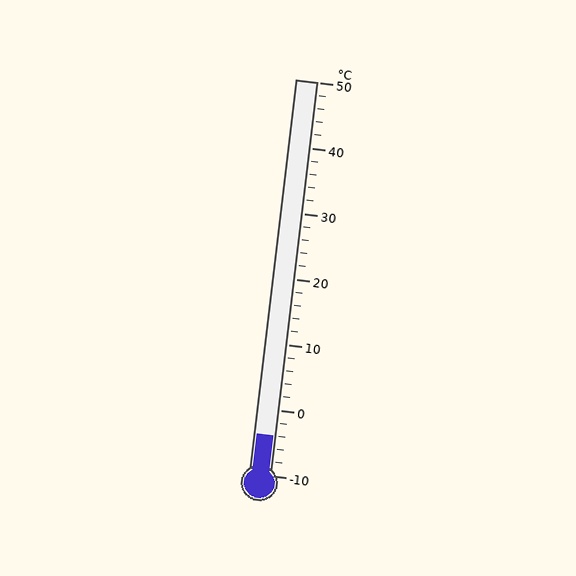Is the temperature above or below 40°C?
The temperature is below 40°C.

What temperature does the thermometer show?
The thermometer shows approximately -4°C.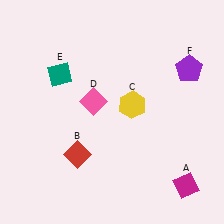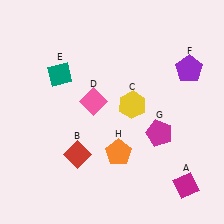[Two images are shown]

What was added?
A magenta pentagon (G), an orange pentagon (H) were added in Image 2.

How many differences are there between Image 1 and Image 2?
There are 2 differences between the two images.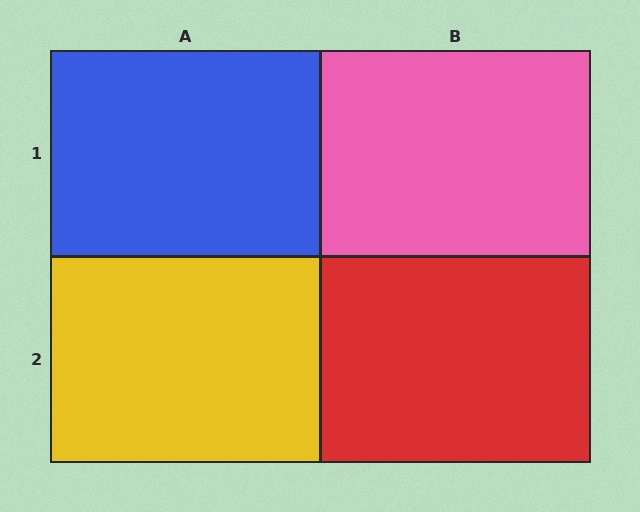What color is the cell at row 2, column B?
Red.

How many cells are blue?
1 cell is blue.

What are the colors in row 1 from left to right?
Blue, pink.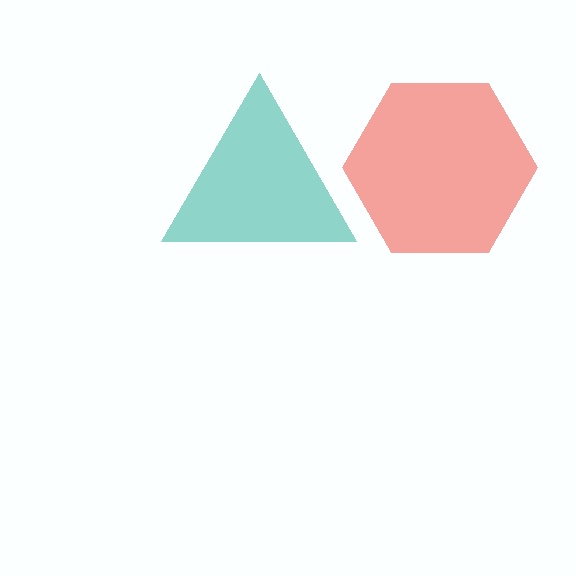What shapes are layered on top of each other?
The layered shapes are: a red hexagon, a teal triangle.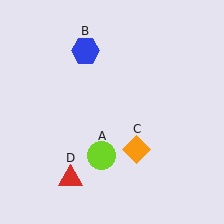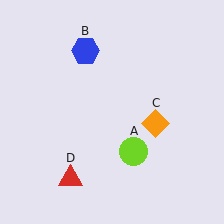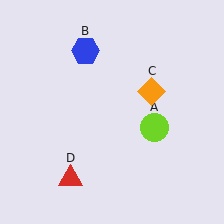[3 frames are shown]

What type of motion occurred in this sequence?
The lime circle (object A), orange diamond (object C) rotated counterclockwise around the center of the scene.